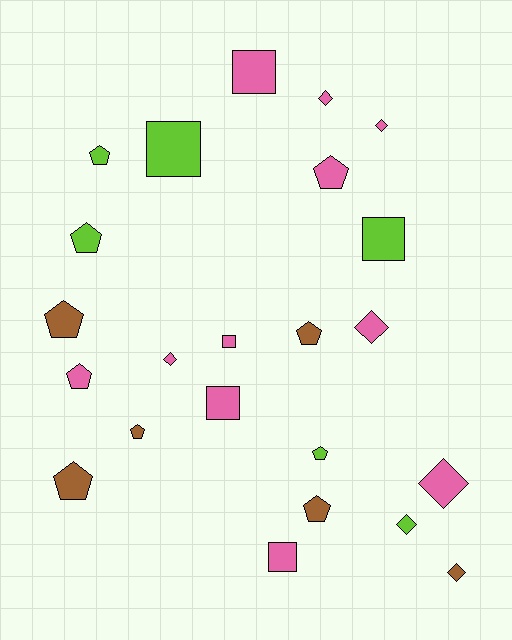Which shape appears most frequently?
Pentagon, with 10 objects.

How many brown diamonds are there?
There is 1 brown diamond.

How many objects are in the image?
There are 23 objects.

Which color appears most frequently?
Pink, with 11 objects.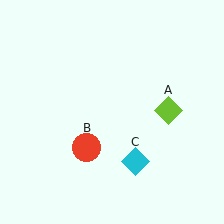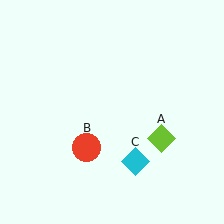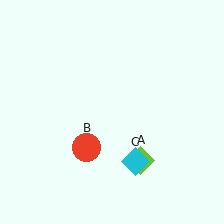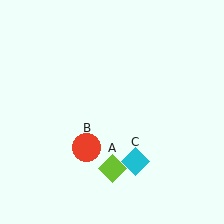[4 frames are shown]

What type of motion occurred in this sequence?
The lime diamond (object A) rotated clockwise around the center of the scene.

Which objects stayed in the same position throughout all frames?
Red circle (object B) and cyan diamond (object C) remained stationary.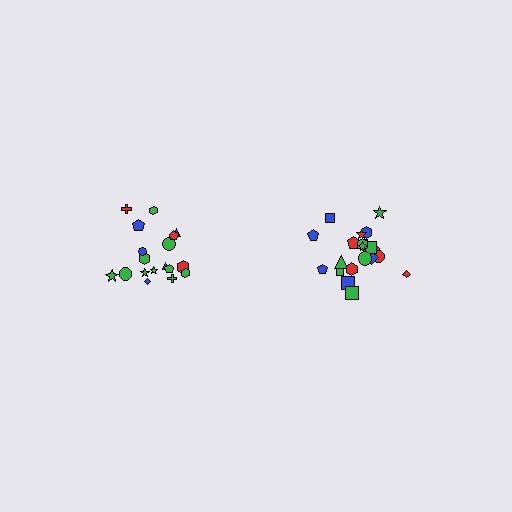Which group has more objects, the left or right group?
The right group.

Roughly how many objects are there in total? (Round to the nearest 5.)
Roughly 40 objects in total.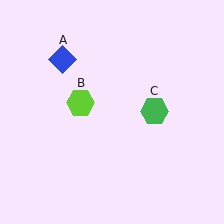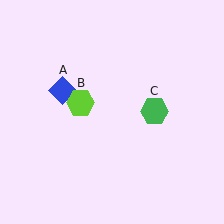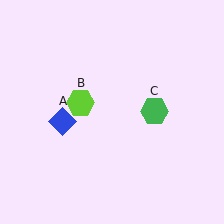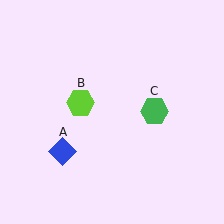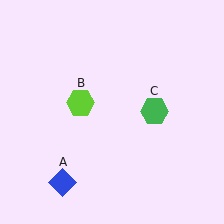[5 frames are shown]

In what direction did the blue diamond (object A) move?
The blue diamond (object A) moved down.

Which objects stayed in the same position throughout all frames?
Lime hexagon (object B) and green hexagon (object C) remained stationary.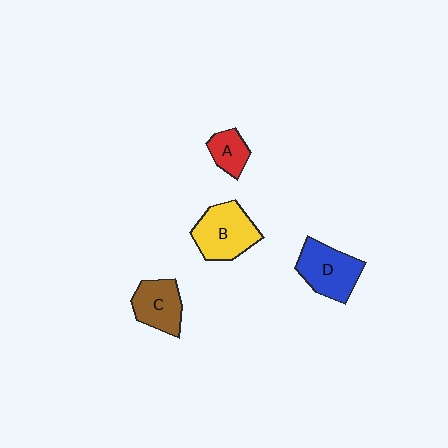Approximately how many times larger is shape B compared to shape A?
Approximately 2.0 times.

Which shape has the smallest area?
Shape A (red).